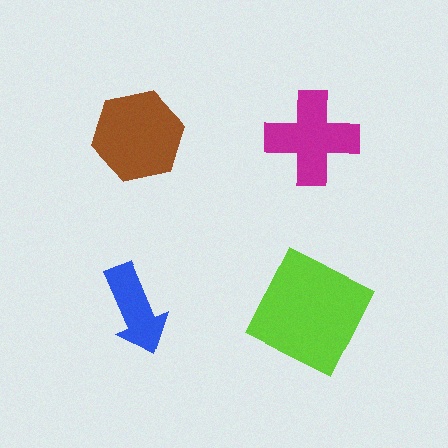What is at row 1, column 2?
A magenta cross.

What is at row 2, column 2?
A lime square.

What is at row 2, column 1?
A blue arrow.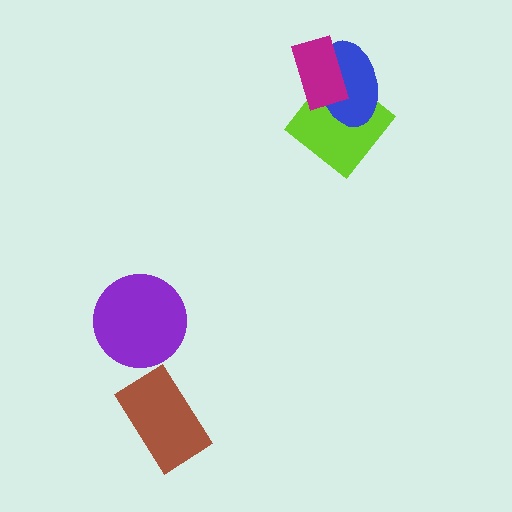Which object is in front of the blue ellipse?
The magenta rectangle is in front of the blue ellipse.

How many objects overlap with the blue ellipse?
2 objects overlap with the blue ellipse.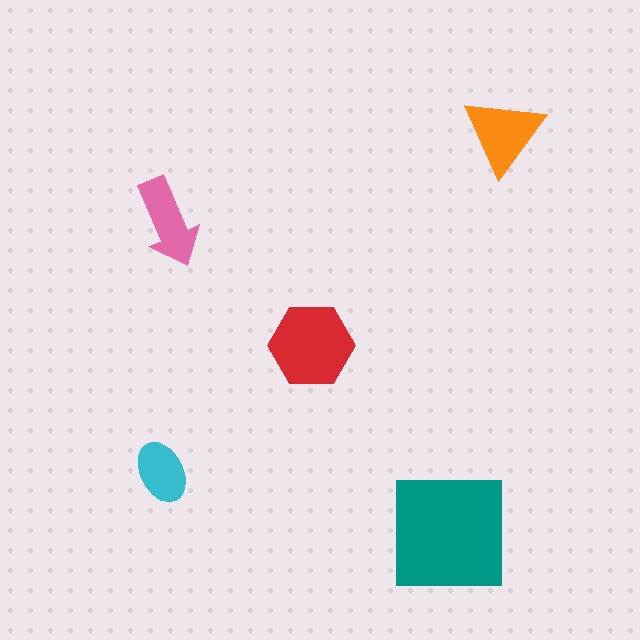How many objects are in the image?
There are 5 objects in the image.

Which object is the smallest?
The cyan ellipse.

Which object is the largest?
The teal square.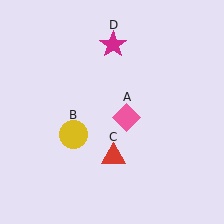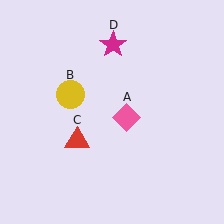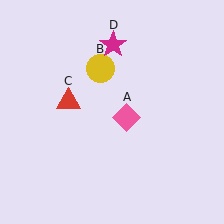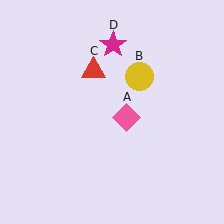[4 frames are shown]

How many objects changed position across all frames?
2 objects changed position: yellow circle (object B), red triangle (object C).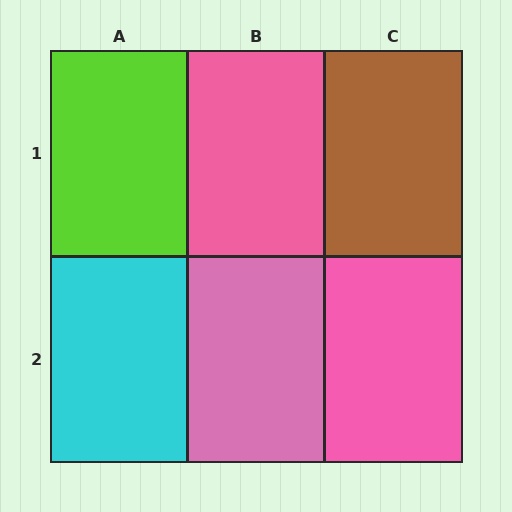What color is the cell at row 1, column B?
Pink.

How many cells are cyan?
1 cell is cyan.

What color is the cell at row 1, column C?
Brown.